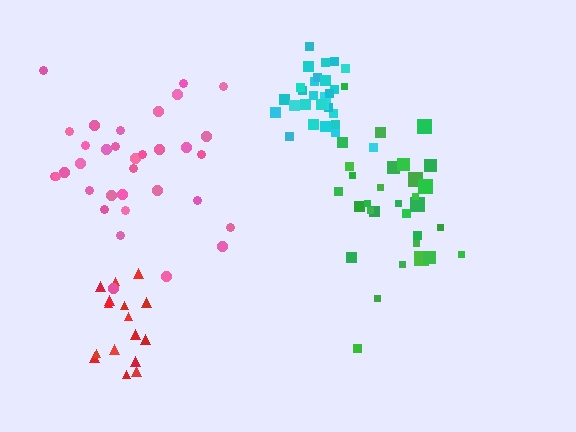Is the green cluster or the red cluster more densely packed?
Red.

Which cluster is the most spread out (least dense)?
Pink.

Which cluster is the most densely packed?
Cyan.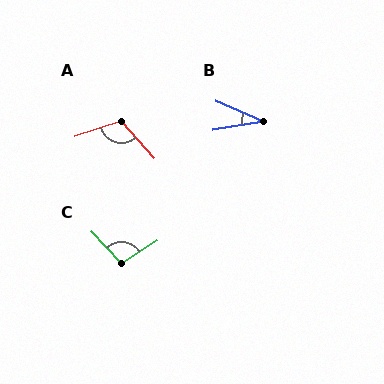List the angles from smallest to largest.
B (32°), C (100°), A (113°).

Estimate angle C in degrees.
Approximately 100 degrees.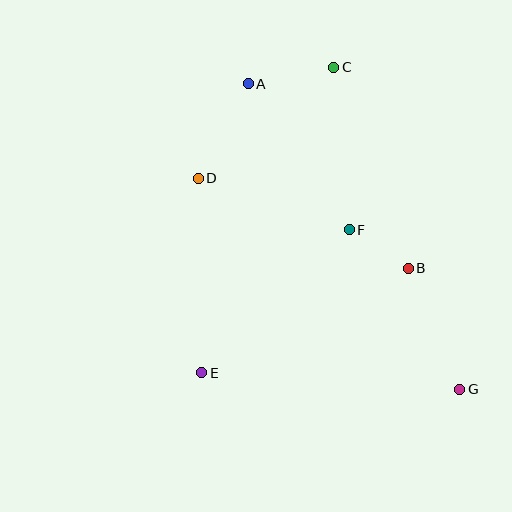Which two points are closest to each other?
Points B and F are closest to each other.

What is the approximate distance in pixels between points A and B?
The distance between A and B is approximately 244 pixels.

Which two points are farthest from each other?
Points A and G are farthest from each other.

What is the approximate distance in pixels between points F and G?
The distance between F and G is approximately 194 pixels.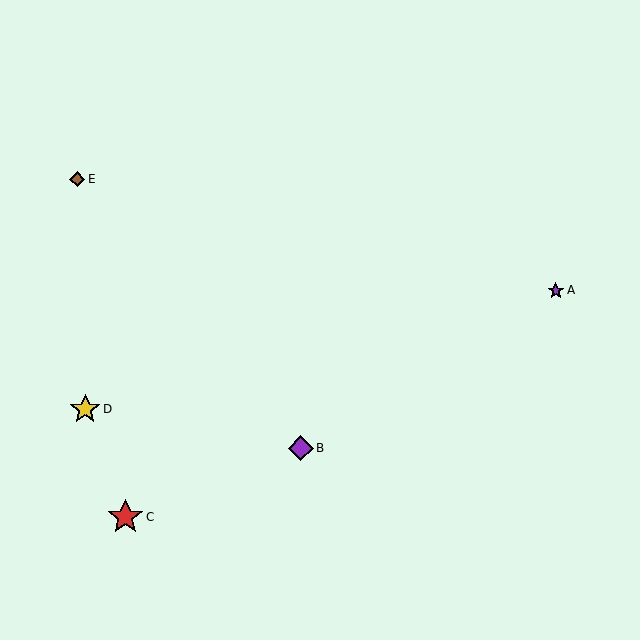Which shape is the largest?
The red star (labeled C) is the largest.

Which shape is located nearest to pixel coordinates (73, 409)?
The yellow star (labeled D) at (85, 409) is nearest to that location.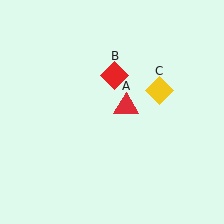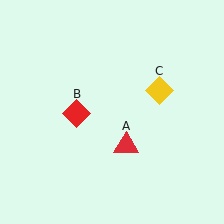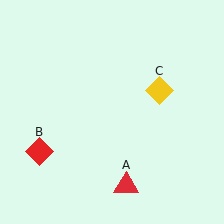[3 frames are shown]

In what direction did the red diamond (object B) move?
The red diamond (object B) moved down and to the left.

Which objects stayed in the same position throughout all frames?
Yellow diamond (object C) remained stationary.